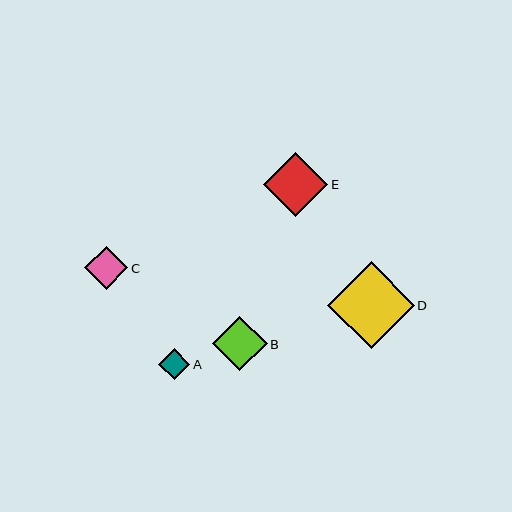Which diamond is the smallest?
Diamond A is the smallest with a size of approximately 31 pixels.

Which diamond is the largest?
Diamond D is the largest with a size of approximately 86 pixels.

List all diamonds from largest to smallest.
From largest to smallest: D, E, B, C, A.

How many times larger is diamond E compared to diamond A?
Diamond E is approximately 2.1 times the size of diamond A.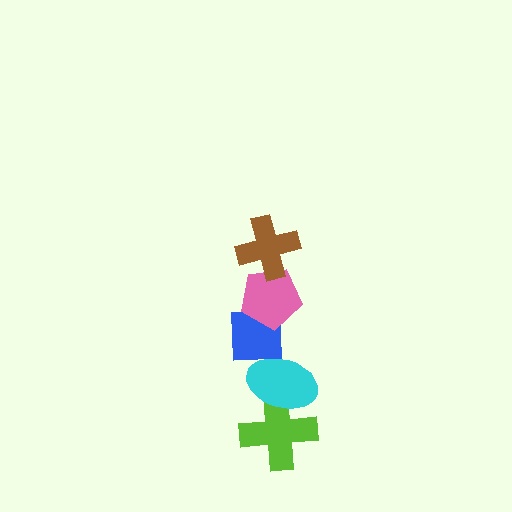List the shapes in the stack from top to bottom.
From top to bottom: the brown cross, the pink pentagon, the blue square, the cyan ellipse, the lime cross.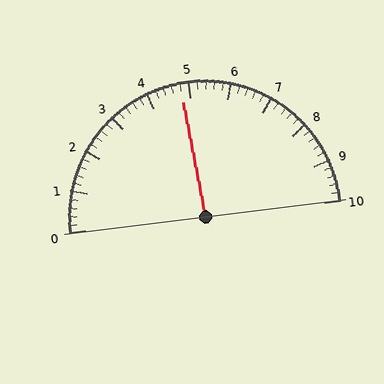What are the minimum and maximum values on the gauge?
The gauge ranges from 0 to 10.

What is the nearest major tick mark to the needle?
The nearest major tick mark is 5.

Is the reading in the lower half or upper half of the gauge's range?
The reading is in the lower half of the range (0 to 10).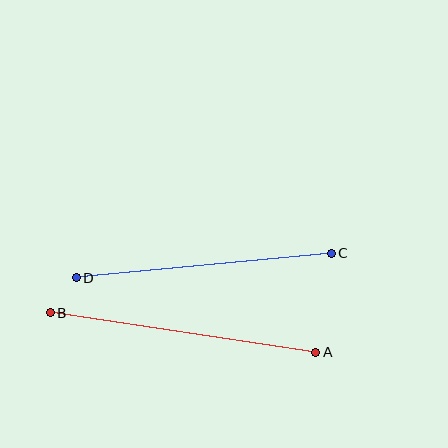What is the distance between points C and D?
The distance is approximately 256 pixels.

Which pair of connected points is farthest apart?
Points A and B are farthest apart.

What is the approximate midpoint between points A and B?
The midpoint is at approximately (183, 333) pixels.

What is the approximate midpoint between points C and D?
The midpoint is at approximately (204, 265) pixels.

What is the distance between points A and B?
The distance is approximately 268 pixels.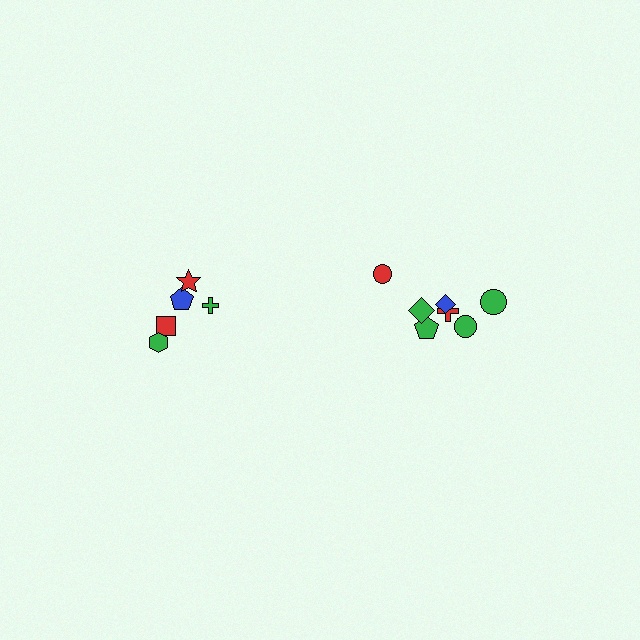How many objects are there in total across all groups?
There are 12 objects.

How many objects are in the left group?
There are 5 objects.